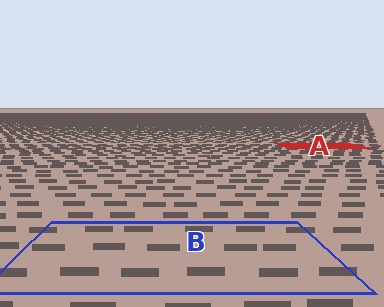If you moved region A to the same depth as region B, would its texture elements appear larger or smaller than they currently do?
They would appear larger. At a closer depth, the same texture elements are projected at a bigger on-screen size.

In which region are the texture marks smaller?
The texture marks are smaller in region A, because it is farther away.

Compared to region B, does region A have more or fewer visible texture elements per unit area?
Region A has more texture elements per unit area — they are packed more densely because it is farther away.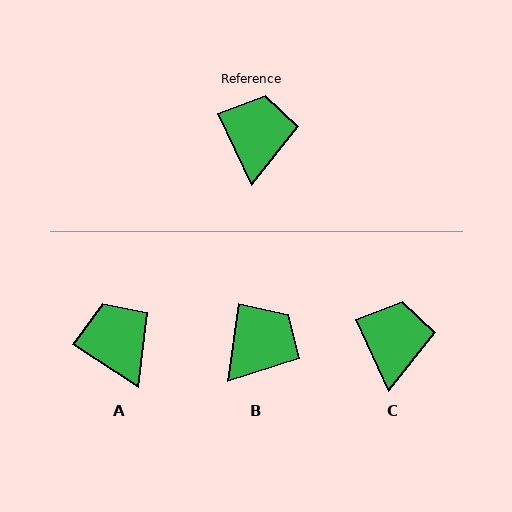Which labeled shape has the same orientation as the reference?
C.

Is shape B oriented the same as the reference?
No, it is off by about 34 degrees.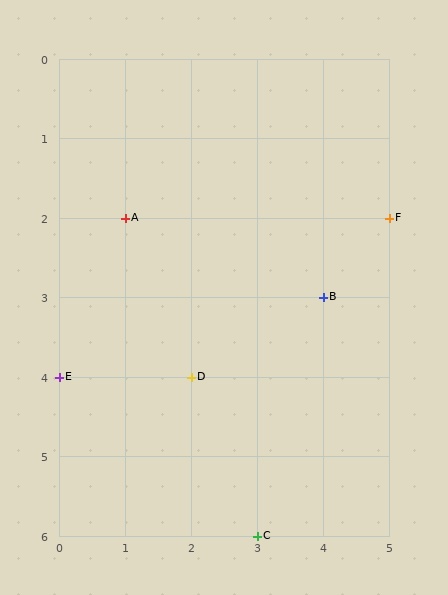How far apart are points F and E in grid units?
Points F and E are 5 columns and 2 rows apart (about 5.4 grid units diagonally).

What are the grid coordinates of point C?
Point C is at grid coordinates (3, 6).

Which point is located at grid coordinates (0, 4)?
Point E is at (0, 4).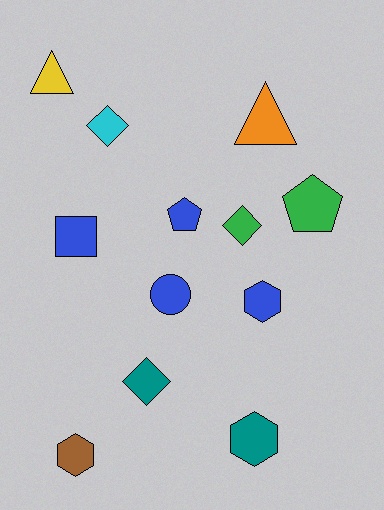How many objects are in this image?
There are 12 objects.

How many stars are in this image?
There are no stars.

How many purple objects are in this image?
There are no purple objects.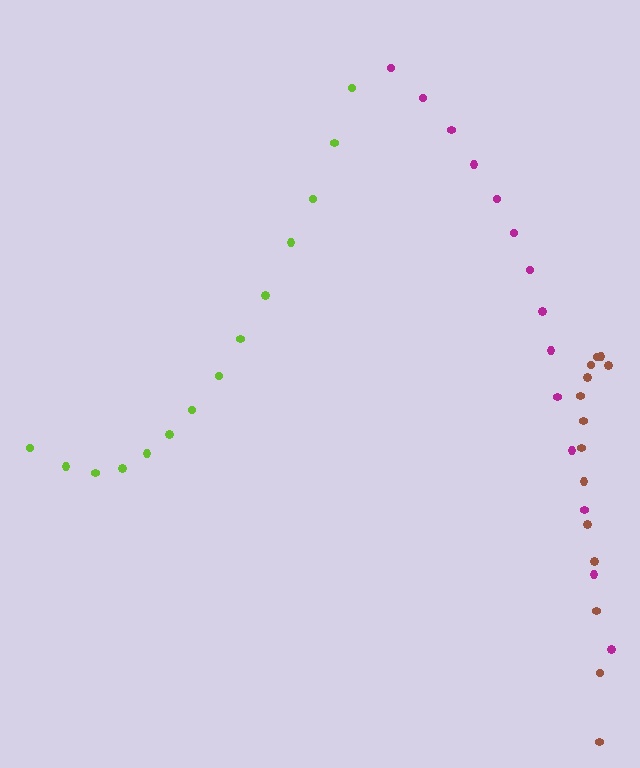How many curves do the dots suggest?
There are 3 distinct paths.